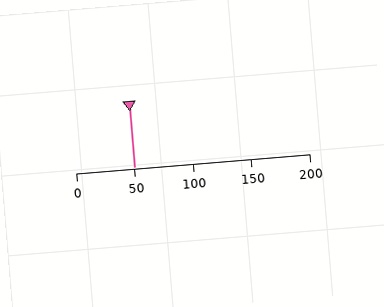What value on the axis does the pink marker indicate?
The marker indicates approximately 50.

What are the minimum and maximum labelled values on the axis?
The axis runs from 0 to 200.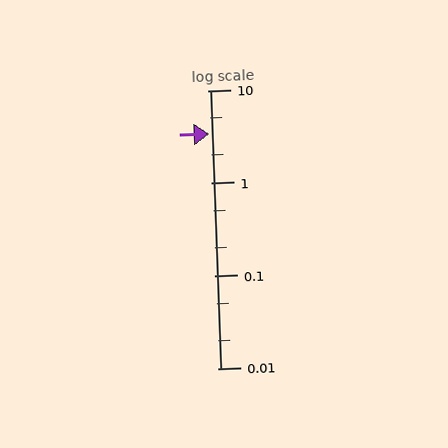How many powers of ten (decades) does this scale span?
The scale spans 3 decades, from 0.01 to 10.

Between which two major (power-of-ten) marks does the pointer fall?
The pointer is between 1 and 10.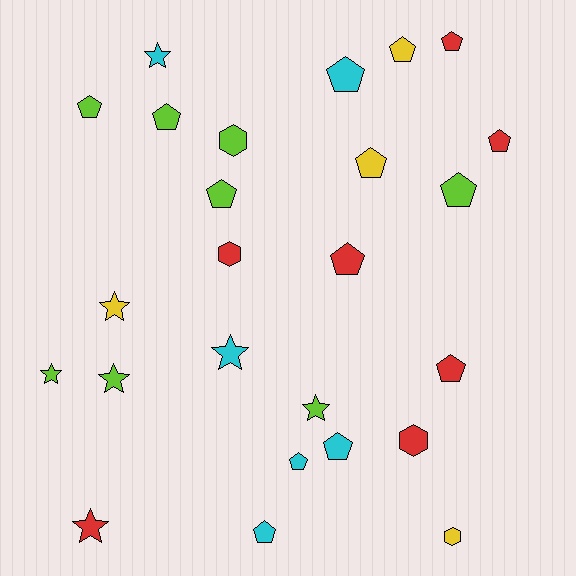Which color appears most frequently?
Lime, with 8 objects.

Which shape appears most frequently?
Pentagon, with 14 objects.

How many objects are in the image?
There are 25 objects.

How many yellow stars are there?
There is 1 yellow star.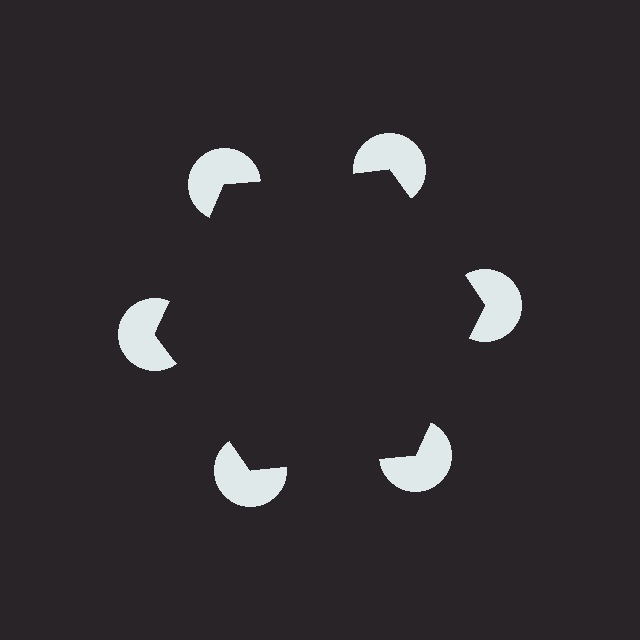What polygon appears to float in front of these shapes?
An illusory hexagon — its edges are inferred from the aligned wedge cuts in the pac-man discs, not physically drawn.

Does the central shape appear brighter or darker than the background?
It typically appears slightly darker than the background, even though no actual brightness change is drawn.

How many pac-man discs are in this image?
There are 6 — one at each vertex of the illusory hexagon.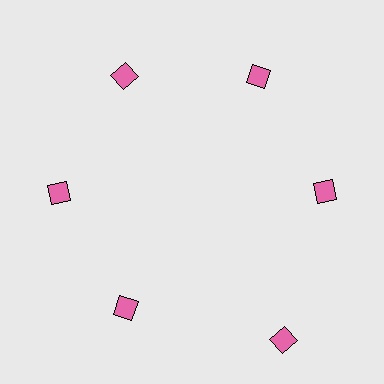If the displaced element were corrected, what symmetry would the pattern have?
It would have 6-fold rotational symmetry — the pattern would map onto itself every 60 degrees.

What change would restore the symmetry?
The symmetry would be restored by moving it inward, back onto the ring so that all 6 diamonds sit at equal angles and equal distance from the center.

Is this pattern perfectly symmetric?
No. The 6 pink diamonds are arranged in a ring, but one element near the 5 o'clock position is pushed outward from the center, breaking the 6-fold rotational symmetry.